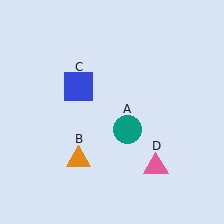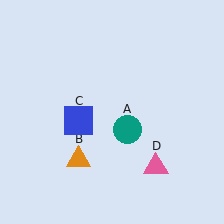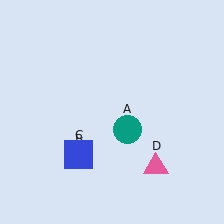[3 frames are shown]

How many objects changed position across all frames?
1 object changed position: blue square (object C).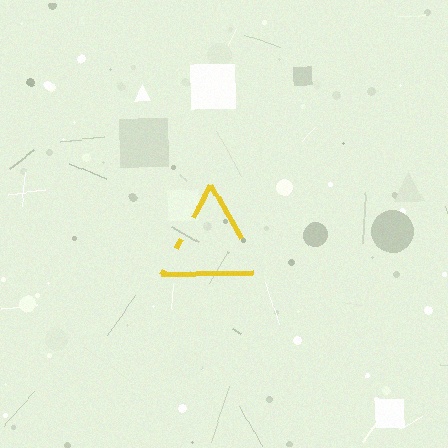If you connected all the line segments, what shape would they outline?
They would outline a triangle.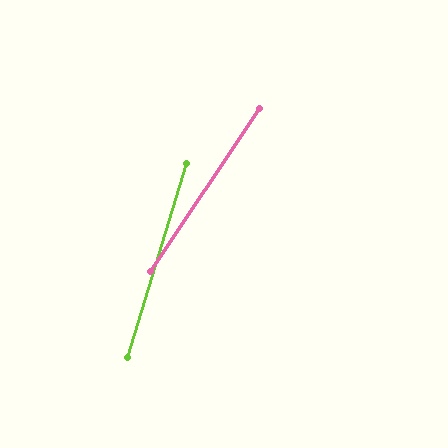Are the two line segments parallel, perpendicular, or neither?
Neither parallel nor perpendicular — they differ by about 17°.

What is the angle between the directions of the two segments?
Approximately 17 degrees.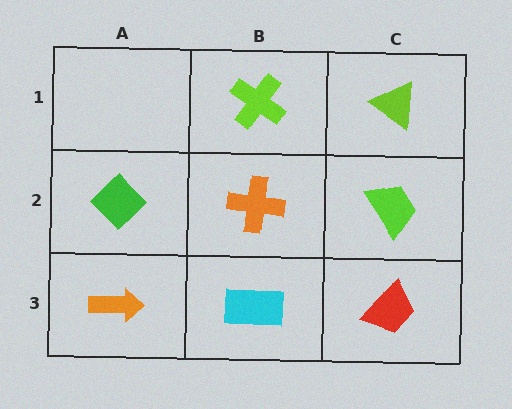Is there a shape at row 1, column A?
No, that cell is empty.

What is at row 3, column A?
An orange arrow.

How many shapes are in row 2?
3 shapes.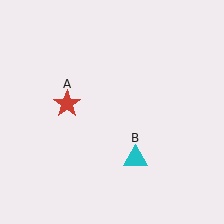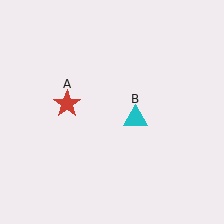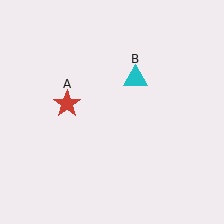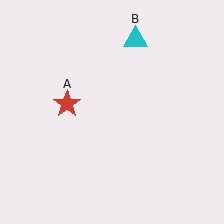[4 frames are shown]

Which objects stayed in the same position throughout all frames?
Red star (object A) remained stationary.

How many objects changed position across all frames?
1 object changed position: cyan triangle (object B).